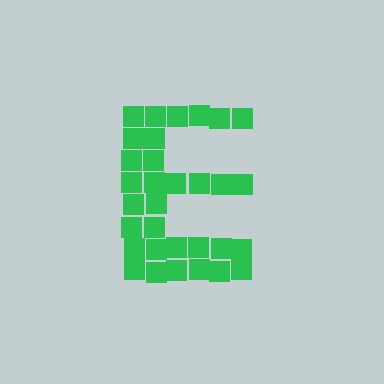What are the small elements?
The small elements are squares.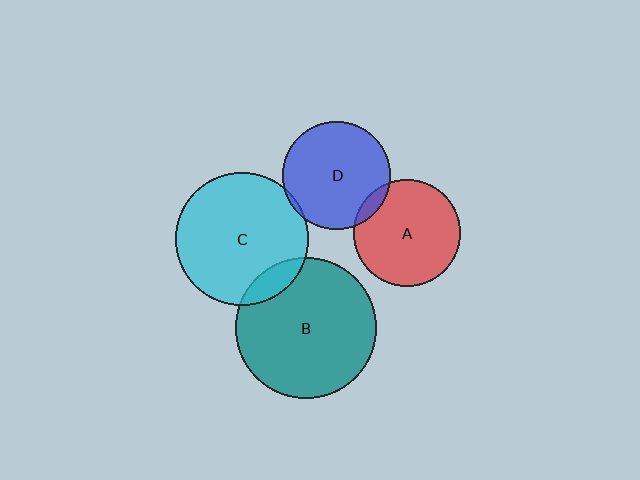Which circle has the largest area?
Circle B (teal).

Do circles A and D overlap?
Yes.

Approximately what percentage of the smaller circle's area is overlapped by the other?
Approximately 5%.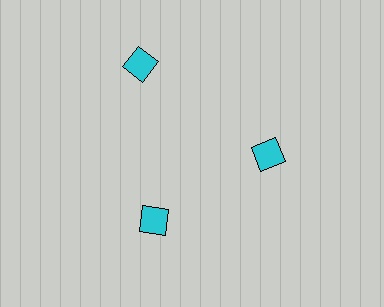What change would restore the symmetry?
The symmetry would be restored by moving it inward, back onto the ring so that all 3 diamonds sit at equal angles and equal distance from the center.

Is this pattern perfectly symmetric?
No. The 3 cyan diamonds are arranged in a ring, but one element near the 11 o'clock position is pushed outward from the center, breaking the 3-fold rotational symmetry.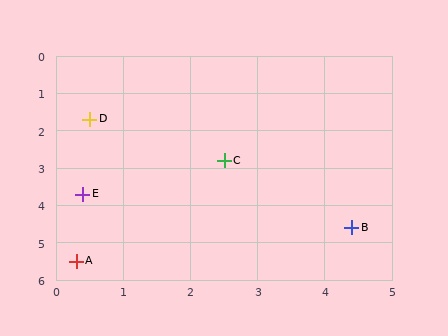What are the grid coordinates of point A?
Point A is at approximately (0.3, 5.5).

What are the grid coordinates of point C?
Point C is at approximately (2.5, 2.8).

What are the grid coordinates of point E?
Point E is at approximately (0.4, 3.7).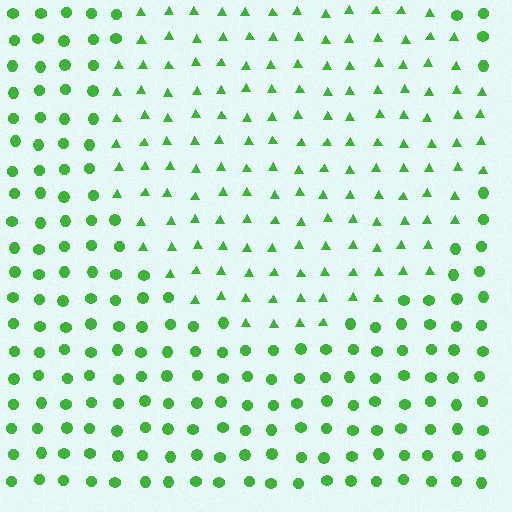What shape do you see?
I see a circle.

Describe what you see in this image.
The image is filled with small green elements arranged in a uniform grid. A circle-shaped region contains triangles, while the surrounding area contains circles. The boundary is defined purely by the change in element shape.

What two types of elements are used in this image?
The image uses triangles inside the circle region and circles outside it.